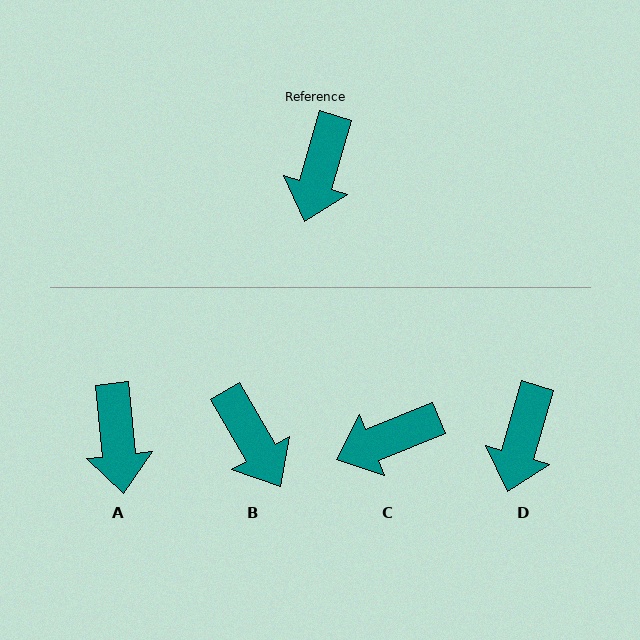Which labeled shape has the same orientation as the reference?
D.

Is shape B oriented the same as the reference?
No, it is off by about 46 degrees.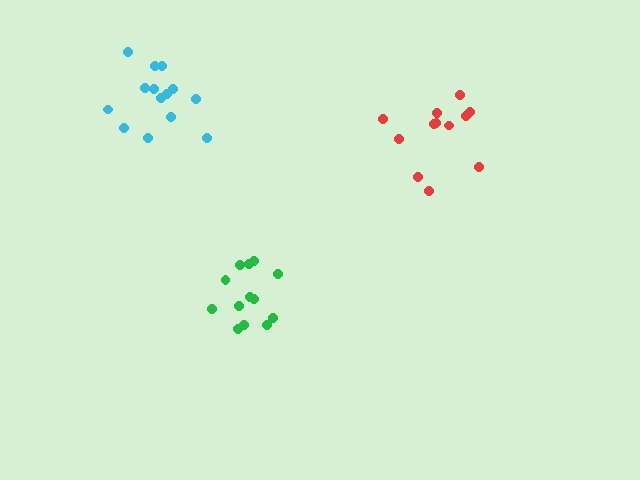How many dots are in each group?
Group 1: 12 dots, Group 2: 13 dots, Group 3: 14 dots (39 total).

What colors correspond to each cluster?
The clusters are colored: red, green, cyan.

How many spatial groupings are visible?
There are 3 spatial groupings.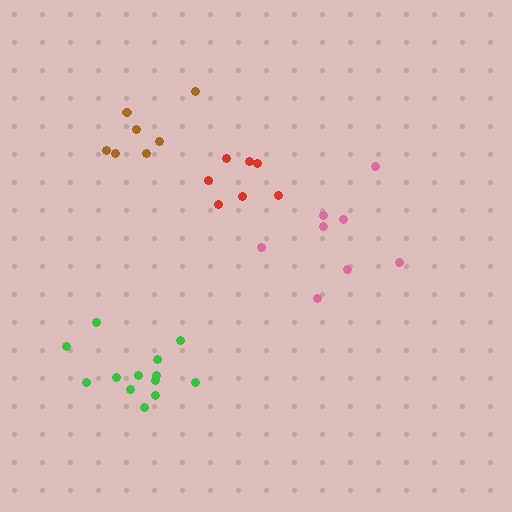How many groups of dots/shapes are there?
There are 4 groups.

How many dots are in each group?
Group 1: 8 dots, Group 2: 7 dots, Group 3: 7 dots, Group 4: 13 dots (35 total).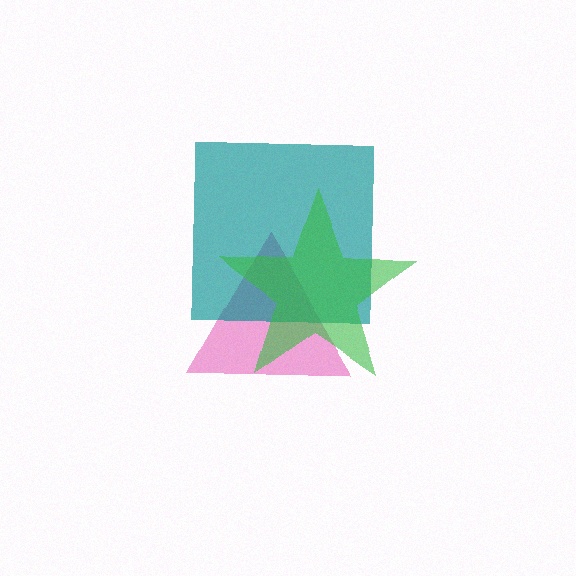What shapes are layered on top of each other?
The layered shapes are: a pink triangle, a teal square, a green star.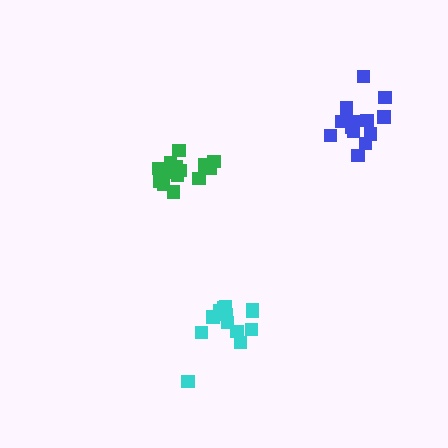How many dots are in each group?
Group 1: 13 dots, Group 2: 13 dots, Group 3: 15 dots (41 total).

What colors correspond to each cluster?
The clusters are colored: cyan, blue, green.